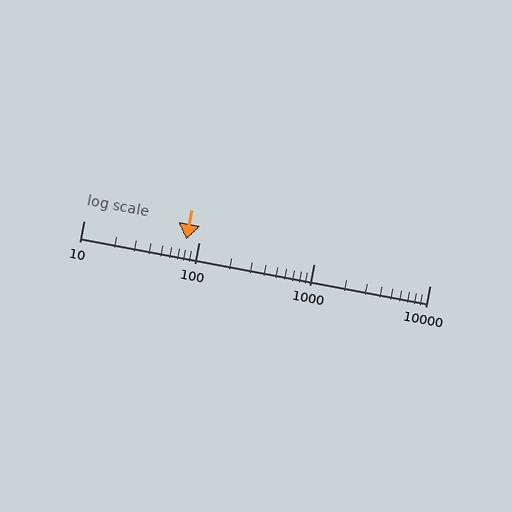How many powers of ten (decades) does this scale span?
The scale spans 3 decades, from 10 to 10000.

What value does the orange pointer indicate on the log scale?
The pointer indicates approximately 78.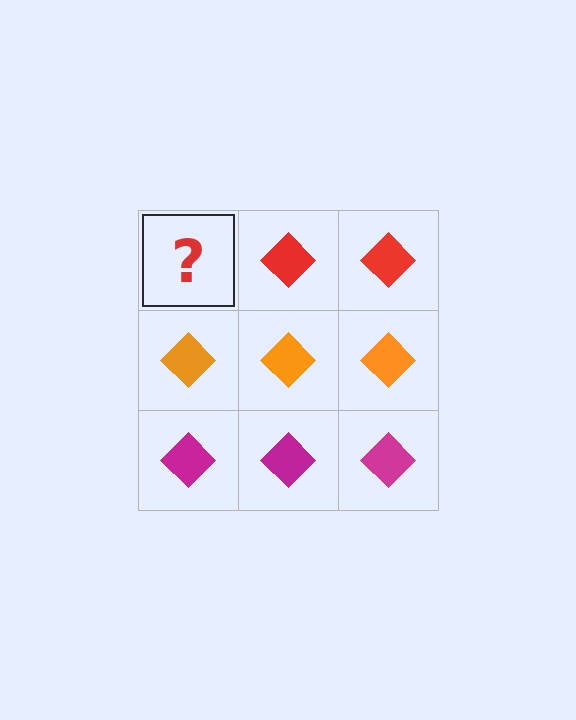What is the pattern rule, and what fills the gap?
The rule is that each row has a consistent color. The gap should be filled with a red diamond.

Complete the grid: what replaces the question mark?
The question mark should be replaced with a red diamond.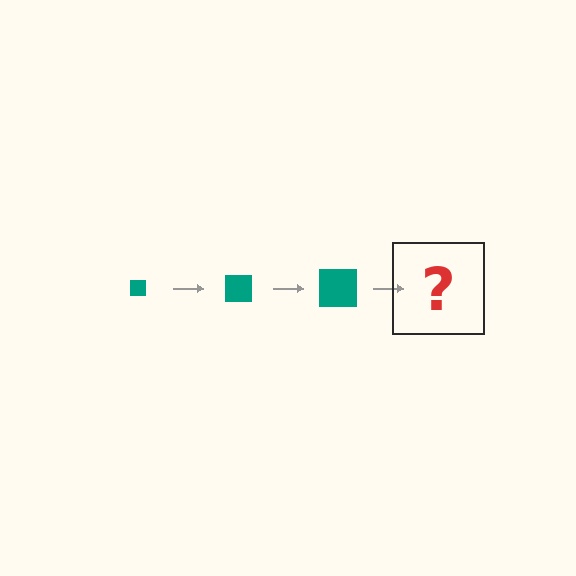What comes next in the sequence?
The next element should be a teal square, larger than the previous one.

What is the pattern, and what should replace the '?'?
The pattern is that the square gets progressively larger each step. The '?' should be a teal square, larger than the previous one.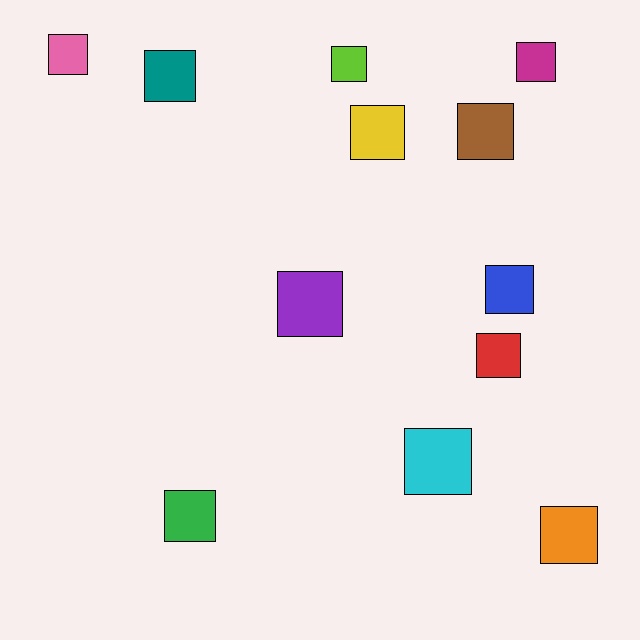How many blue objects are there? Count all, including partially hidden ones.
There is 1 blue object.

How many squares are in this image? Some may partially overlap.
There are 12 squares.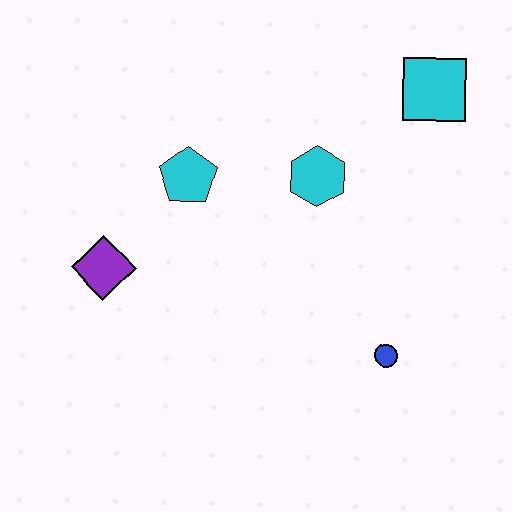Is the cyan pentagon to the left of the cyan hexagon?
Yes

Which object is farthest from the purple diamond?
The cyan square is farthest from the purple diamond.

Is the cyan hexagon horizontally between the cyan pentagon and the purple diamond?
No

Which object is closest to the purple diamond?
The cyan pentagon is closest to the purple diamond.